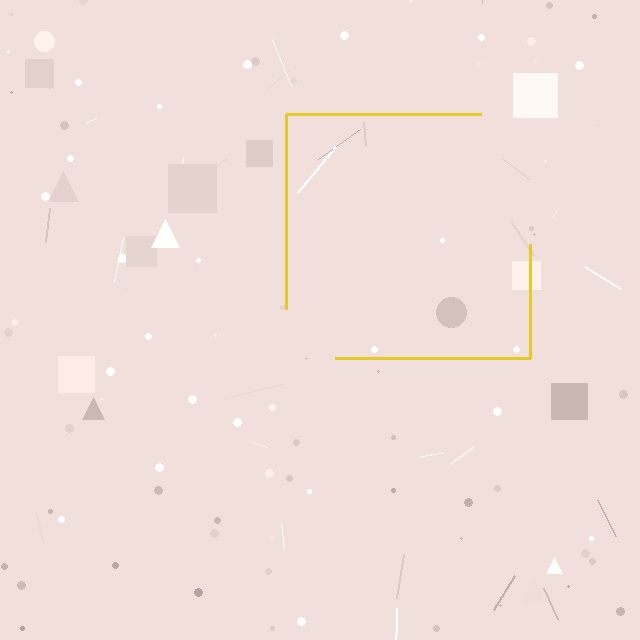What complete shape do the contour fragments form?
The contour fragments form a square.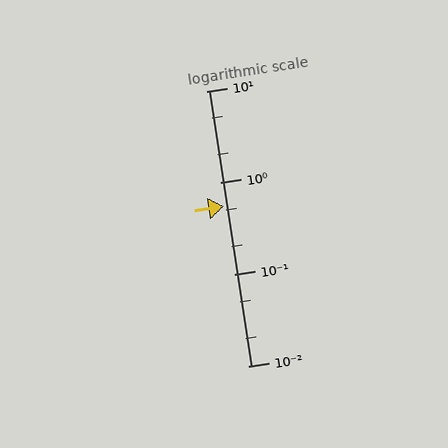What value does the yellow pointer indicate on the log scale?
The pointer indicates approximately 0.56.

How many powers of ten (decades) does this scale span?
The scale spans 3 decades, from 0.01 to 10.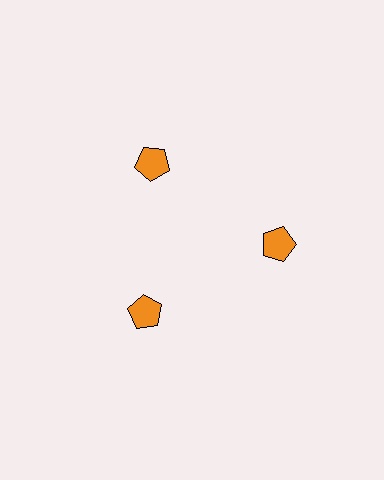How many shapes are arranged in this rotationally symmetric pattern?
There are 3 shapes, arranged in 3 groups of 1.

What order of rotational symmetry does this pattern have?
This pattern has 3-fold rotational symmetry.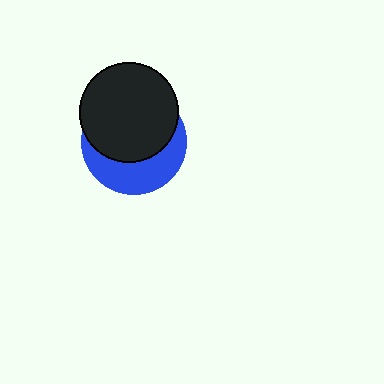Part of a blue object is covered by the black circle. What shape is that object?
It is a circle.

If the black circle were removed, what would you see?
You would see the complete blue circle.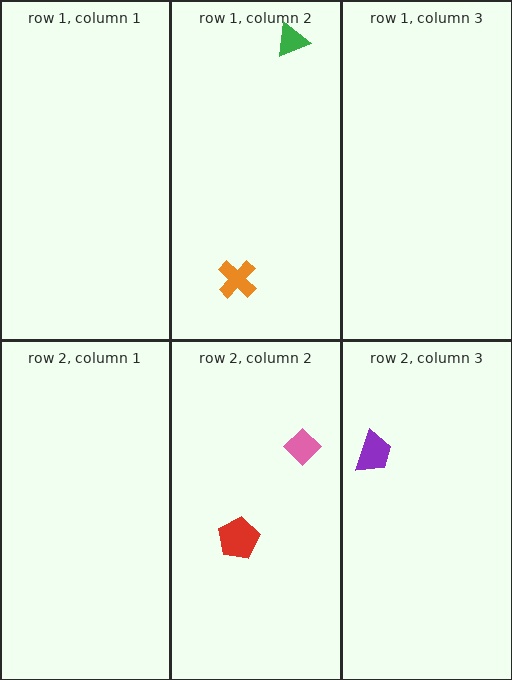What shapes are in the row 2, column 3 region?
The purple trapezoid.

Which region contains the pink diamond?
The row 2, column 2 region.